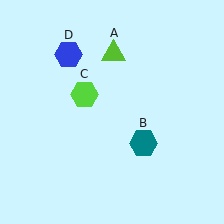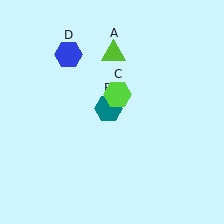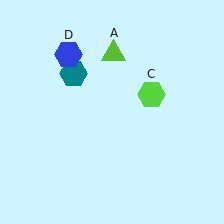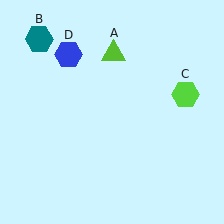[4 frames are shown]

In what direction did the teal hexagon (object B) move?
The teal hexagon (object B) moved up and to the left.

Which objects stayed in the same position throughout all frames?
Lime triangle (object A) and blue hexagon (object D) remained stationary.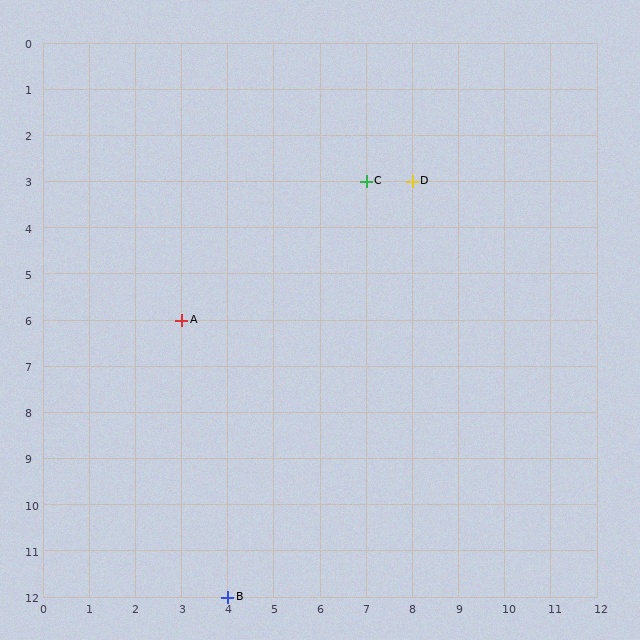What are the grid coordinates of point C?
Point C is at grid coordinates (7, 3).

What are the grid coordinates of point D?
Point D is at grid coordinates (8, 3).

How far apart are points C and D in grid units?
Points C and D are 1 column apart.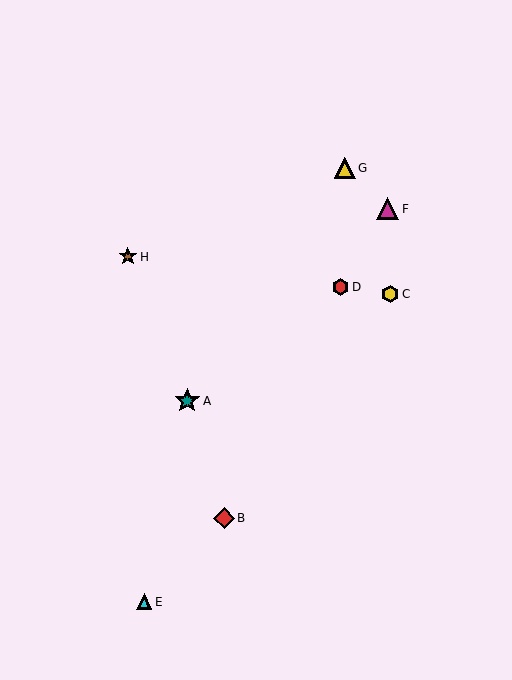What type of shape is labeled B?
Shape B is a red diamond.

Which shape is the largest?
The teal star (labeled A) is the largest.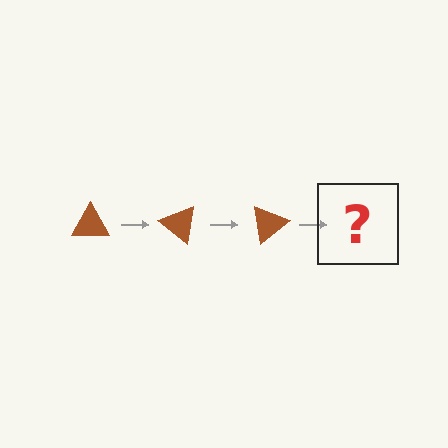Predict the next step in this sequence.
The next step is a brown triangle rotated 120 degrees.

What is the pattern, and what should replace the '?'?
The pattern is that the triangle rotates 40 degrees each step. The '?' should be a brown triangle rotated 120 degrees.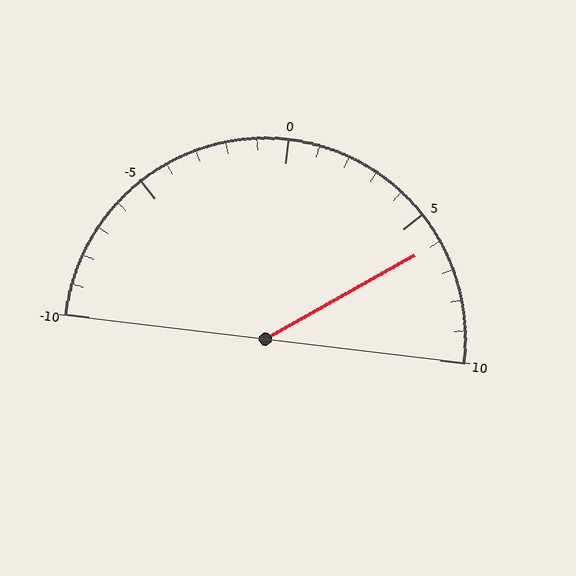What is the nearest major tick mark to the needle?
The nearest major tick mark is 5.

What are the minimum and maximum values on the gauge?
The gauge ranges from -10 to 10.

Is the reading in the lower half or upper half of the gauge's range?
The reading is in the upper half of the range (-10 to 10).